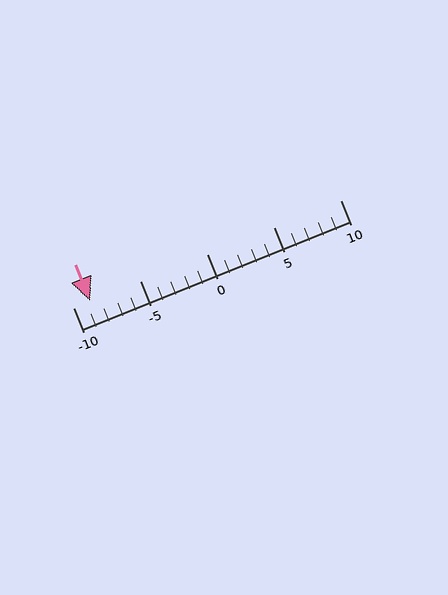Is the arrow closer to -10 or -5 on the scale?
The arrow is closer to -10.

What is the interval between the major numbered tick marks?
The major tick marks are spaced 5 units apart.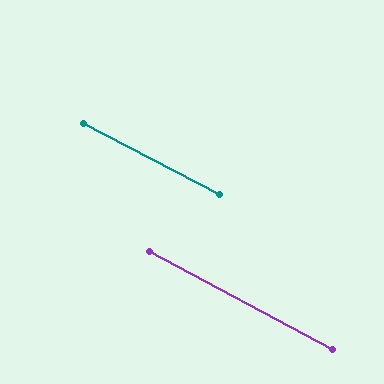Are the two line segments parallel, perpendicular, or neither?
Parallel — their directions differ by only 0.8°.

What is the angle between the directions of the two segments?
Approximately 1 degree.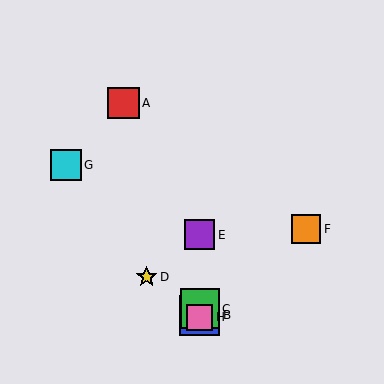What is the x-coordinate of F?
Object F is at x≈306.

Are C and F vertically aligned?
No, C is at x≈200 and F is at x≈306.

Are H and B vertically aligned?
Yes, both are at x≈200.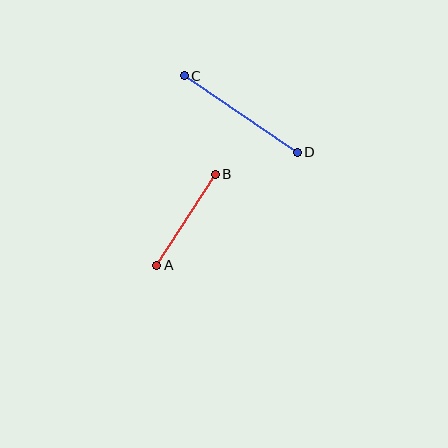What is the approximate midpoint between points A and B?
The midpoint is at approximately (186, 220) pixels.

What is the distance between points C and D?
The distance is approximately 137 pixels.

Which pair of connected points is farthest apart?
Points C and D are farthest apart.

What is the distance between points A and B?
The distance is approximately 108 pixels.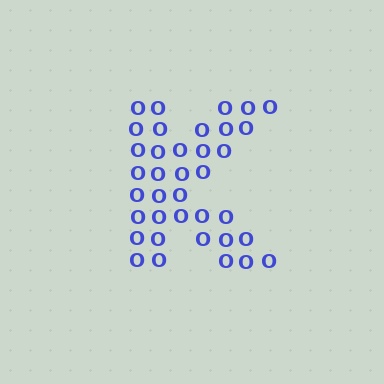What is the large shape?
The large shape is the letter K.